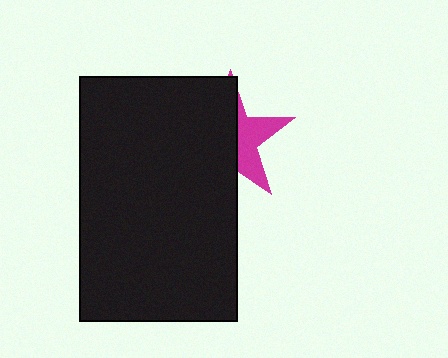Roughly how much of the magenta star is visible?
A small part of it is visible (roughly 39%).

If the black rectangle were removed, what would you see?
You would see the complete magenta star.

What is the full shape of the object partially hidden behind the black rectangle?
The partially hidden object is a magenta star.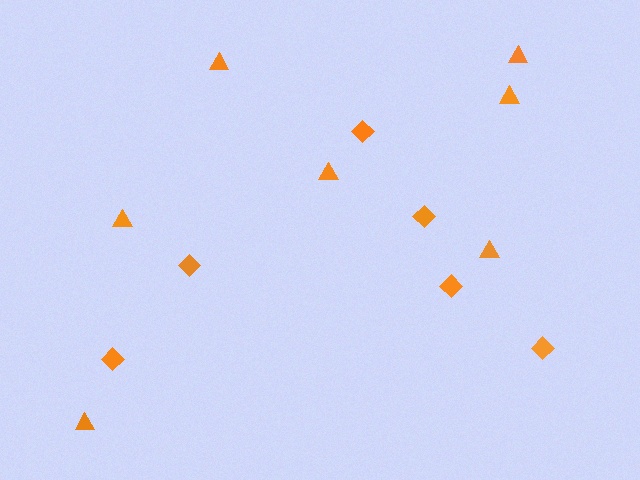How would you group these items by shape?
There are 2 groups: one group of diamonds (6) and one group of triangles (7).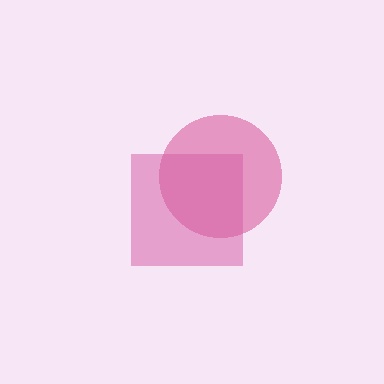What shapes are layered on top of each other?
The layered shapes are: a magenta square, a pink circle.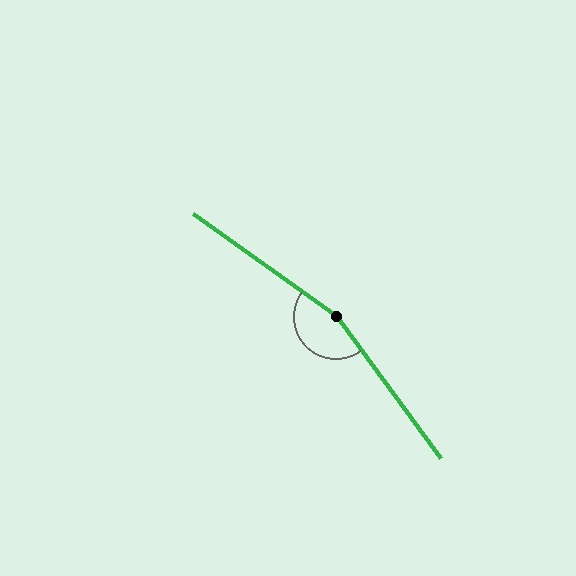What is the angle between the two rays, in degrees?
Approximately 162 degrees.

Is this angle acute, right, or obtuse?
It is obtuse.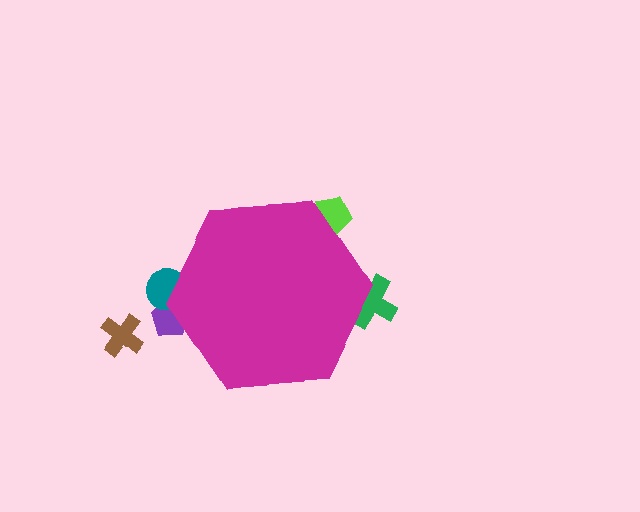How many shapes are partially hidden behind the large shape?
4 shapes are partially hidden.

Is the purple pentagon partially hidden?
Yes, the purple pentagon is partially hidden behind the magenta hexagon.